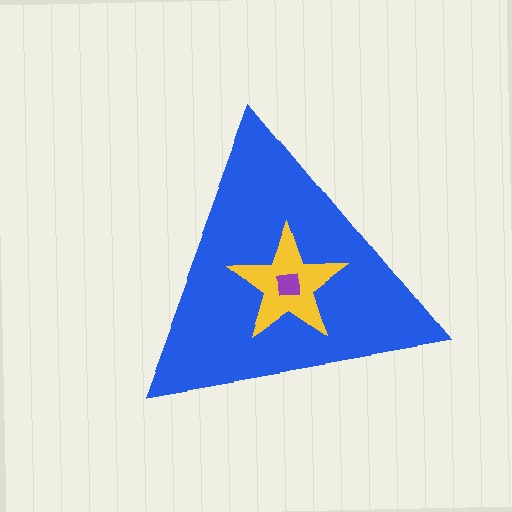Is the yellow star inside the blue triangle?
Yes.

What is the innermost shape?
The purple square.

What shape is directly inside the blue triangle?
The yellow star.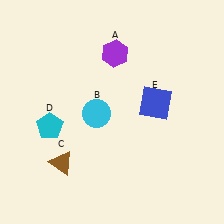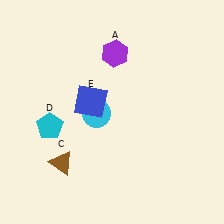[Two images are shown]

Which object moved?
The blue square (E) moved left.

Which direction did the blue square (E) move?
The blue square (E) moved left.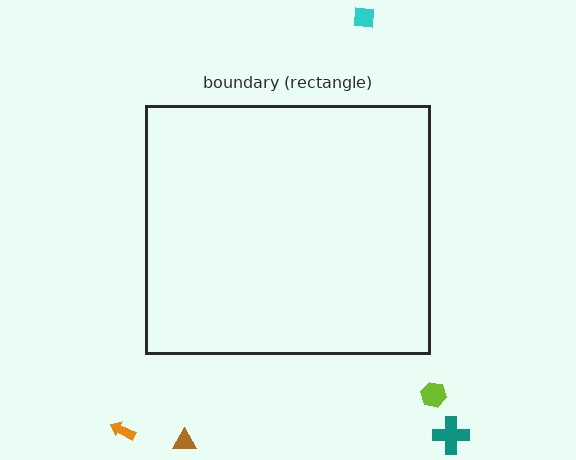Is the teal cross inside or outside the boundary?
Outside.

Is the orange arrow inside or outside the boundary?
Outside.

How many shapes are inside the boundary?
0 inside, 5 outside.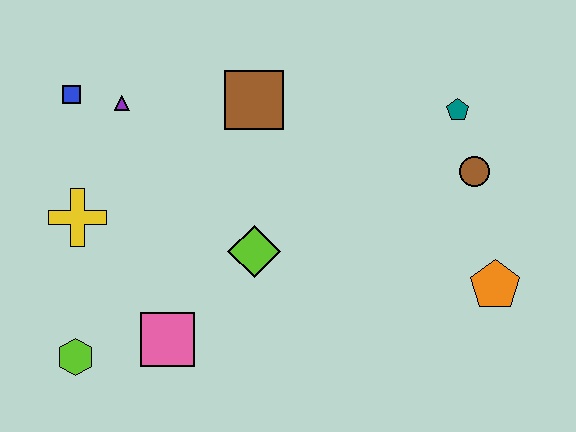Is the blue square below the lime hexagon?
No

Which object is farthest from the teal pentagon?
The lime hexagon is farthest from the teal pentagon.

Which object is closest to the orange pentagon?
The brown circle is closest to the orange pentagon.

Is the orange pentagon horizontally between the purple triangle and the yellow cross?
No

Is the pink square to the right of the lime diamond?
No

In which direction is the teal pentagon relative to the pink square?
The teal pentagon is to the right of the pink square.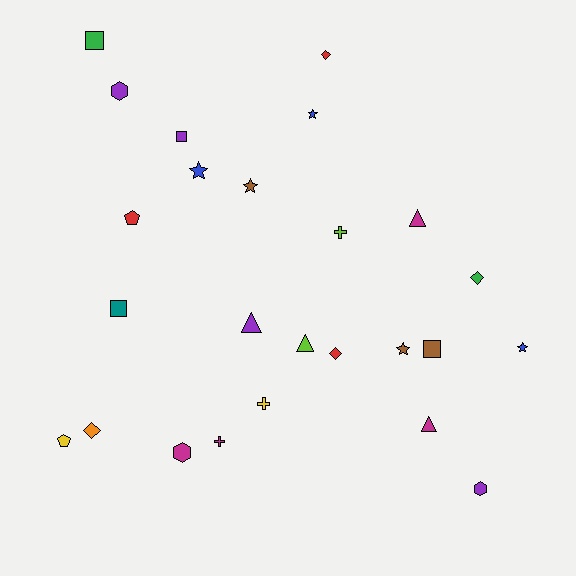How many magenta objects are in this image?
There are 4 magenta objects.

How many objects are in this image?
There are 25 objects.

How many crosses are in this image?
There are 3 crosses.